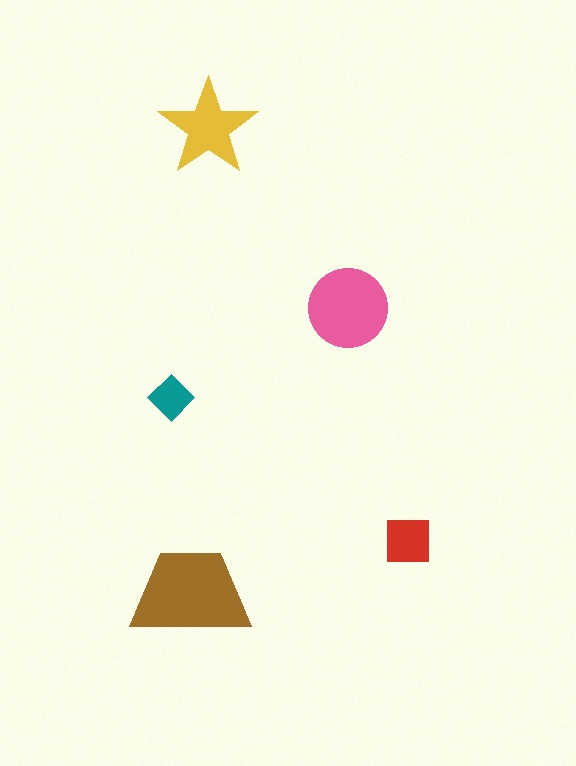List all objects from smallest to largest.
The teal diamond, the red square, the yellow star, the pink circle, the brown trapezoid.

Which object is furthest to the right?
The red square is rightmost.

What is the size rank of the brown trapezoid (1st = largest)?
1st.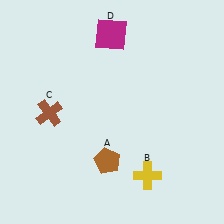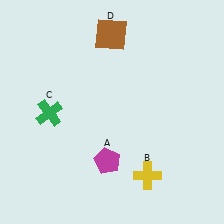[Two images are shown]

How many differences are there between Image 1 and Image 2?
There are 3 differences between the two images.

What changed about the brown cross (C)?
In Image 1, C is brown. In Image 2, it changed to green.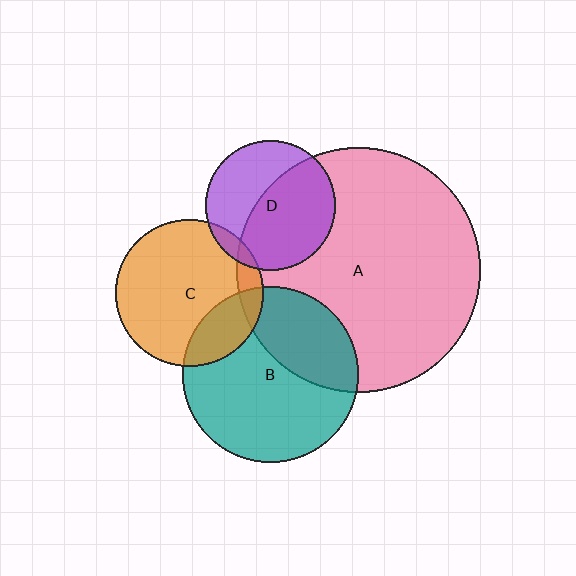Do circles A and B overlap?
Yes.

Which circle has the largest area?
Circle A (pink).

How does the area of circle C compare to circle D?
Approximately 1.3 times.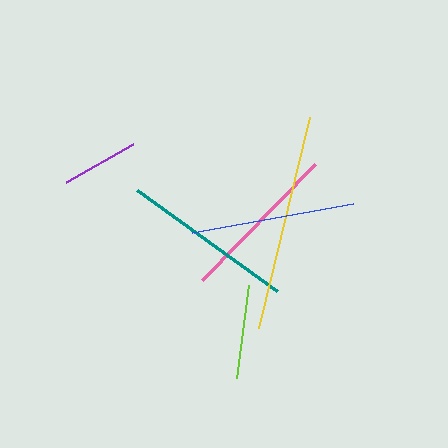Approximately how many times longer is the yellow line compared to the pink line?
The yellow line is approximately 1.3 times the length of the pink line.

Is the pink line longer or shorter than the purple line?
The pink line is longer than the purple line.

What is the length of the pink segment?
The pink segment is approximately 162 pixels long.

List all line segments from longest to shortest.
From longest to shortest: yellow, teal, blue, pink, lime, purple.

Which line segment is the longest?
The yellow line is the longest at approximately 217 pixels.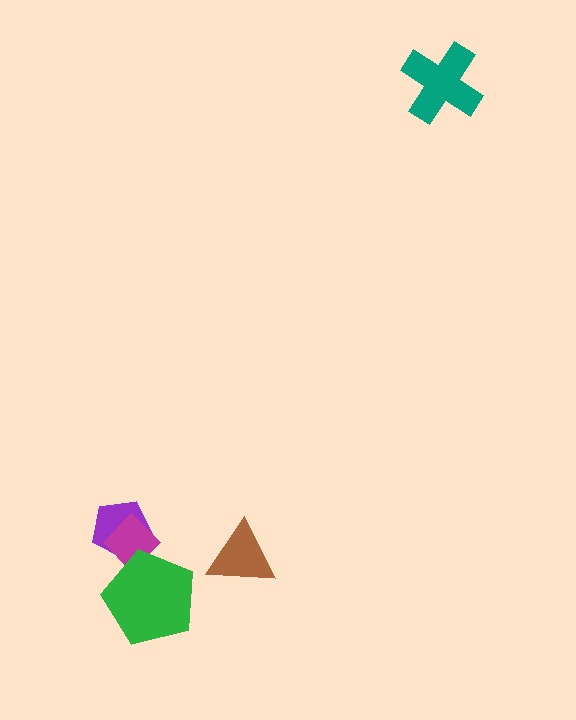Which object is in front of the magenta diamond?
The green pentagon is in front of the magenta diamond.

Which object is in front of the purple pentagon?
The magenta diamond is in front of the purple pentagon.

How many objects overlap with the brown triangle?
0 objects overlap with the brown triangle.